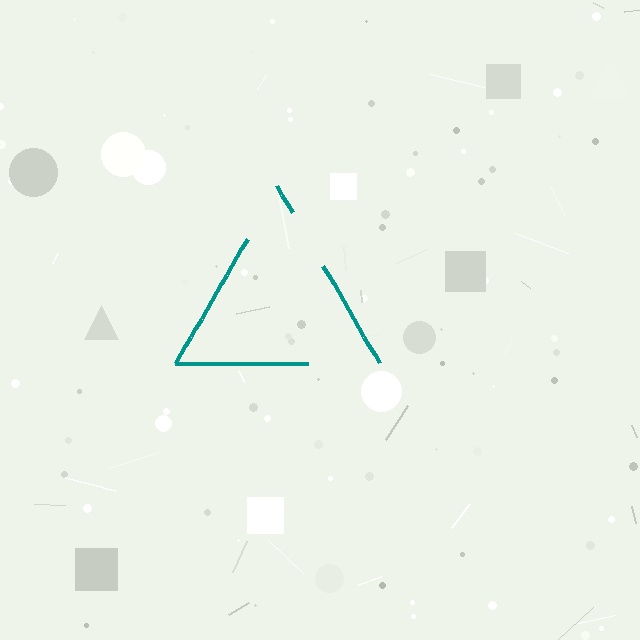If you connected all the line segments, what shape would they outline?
They would outline a triangle.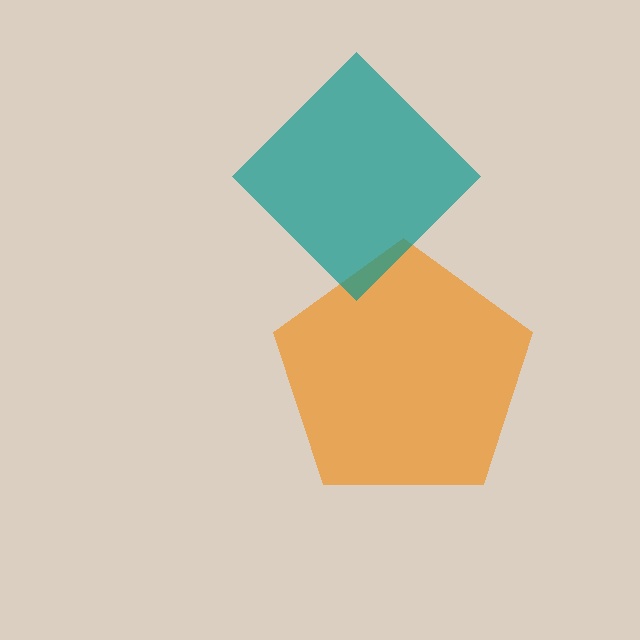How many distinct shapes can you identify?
There are 2 distinct shapes: an orange pentagon, a teal diamond.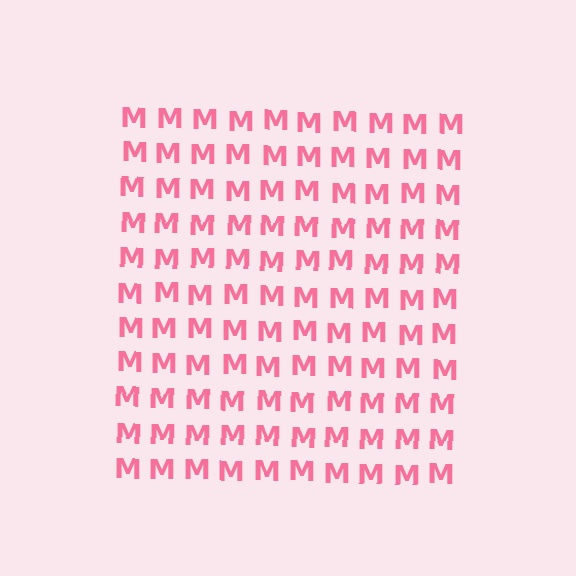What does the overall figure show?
The overall figure shows a square.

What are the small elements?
The small elements are letter M's.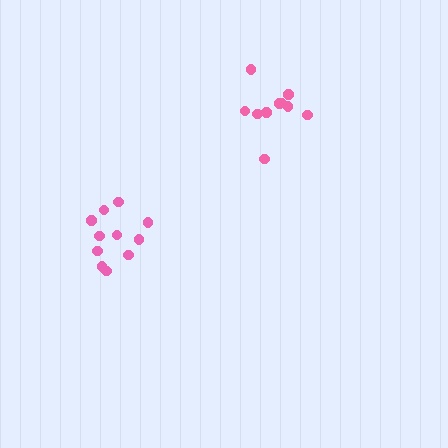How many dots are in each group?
Group 1: 10 dots, Group 2: 11 dots (21 total).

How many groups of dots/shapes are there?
There are 2 groups.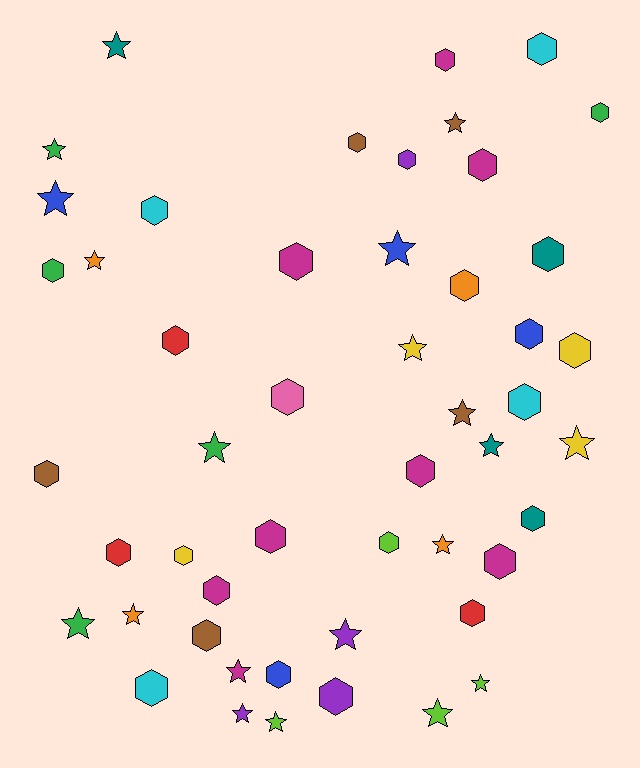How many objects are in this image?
There are 50 objects.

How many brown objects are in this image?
There are 5 brown objects.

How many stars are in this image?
There are 20 stars.